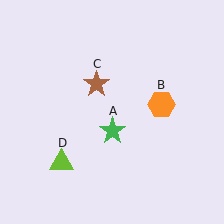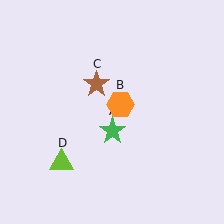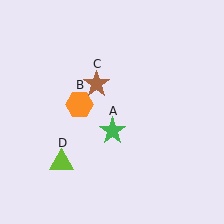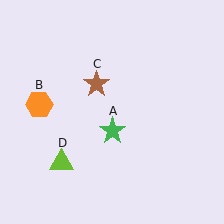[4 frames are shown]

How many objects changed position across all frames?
1 object changed position: orange hexagon (object B).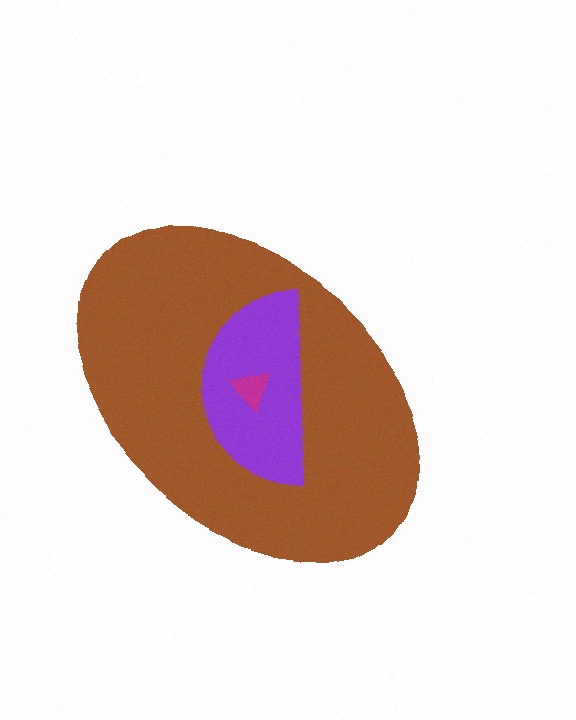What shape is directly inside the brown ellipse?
The purple semicircle.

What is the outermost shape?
The brown ellipse.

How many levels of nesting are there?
3.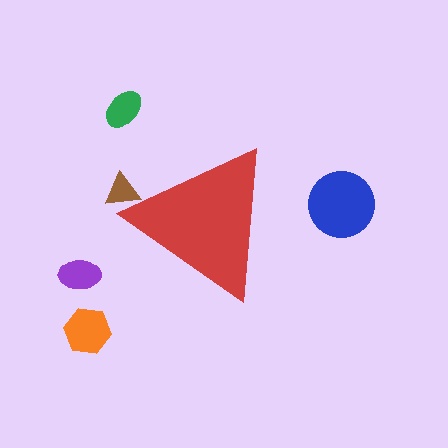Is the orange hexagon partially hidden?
No, the orange hexagon is fully visible.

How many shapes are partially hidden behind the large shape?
1 shape is partially hidden.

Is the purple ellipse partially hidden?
No, the purple ellipse is fully visible.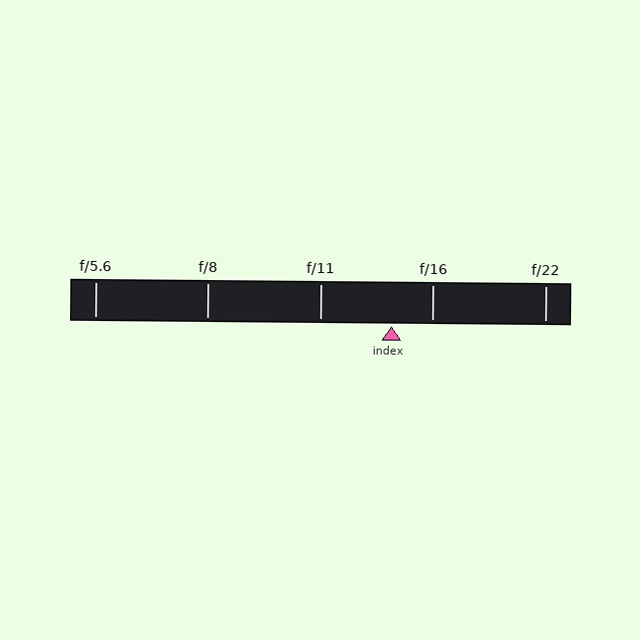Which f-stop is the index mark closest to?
The index mark is closest to f/16.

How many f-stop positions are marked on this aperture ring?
There are 5 f-stop positions marked.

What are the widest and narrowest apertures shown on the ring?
The widest aperture shown is f/5.6 and the narrowest is f/22.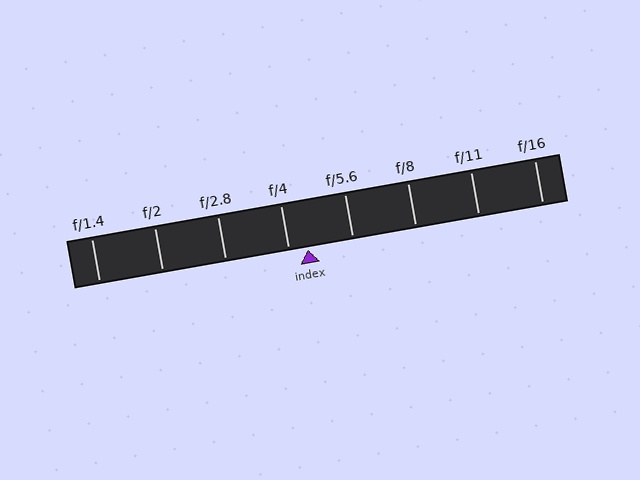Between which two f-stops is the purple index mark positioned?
The index mark is between f/4 and f/5.6.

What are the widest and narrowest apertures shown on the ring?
The widest aperture shown is f/1.4 and the narrowest is f/16.